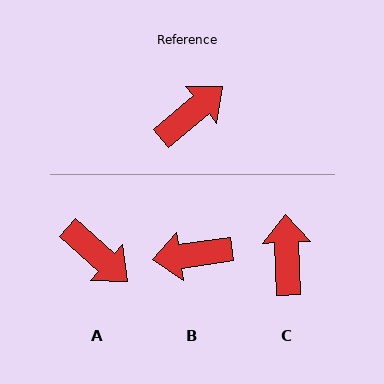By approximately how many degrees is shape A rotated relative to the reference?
Approximately 82 degrees clockwise.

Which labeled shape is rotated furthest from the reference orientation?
B, about 148 degrees away.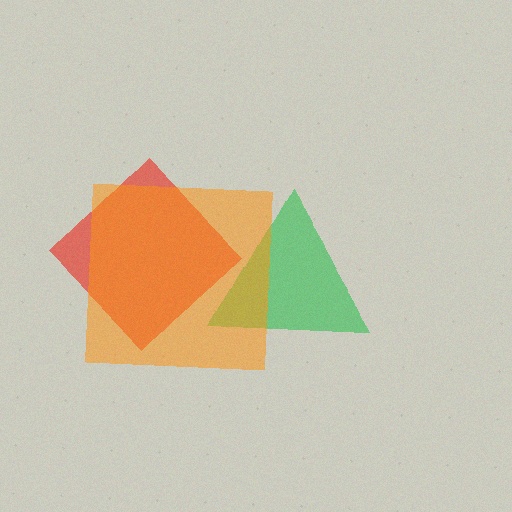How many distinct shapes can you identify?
There are 3 distinct shapes: a green triangle, a red diamond, an orange square.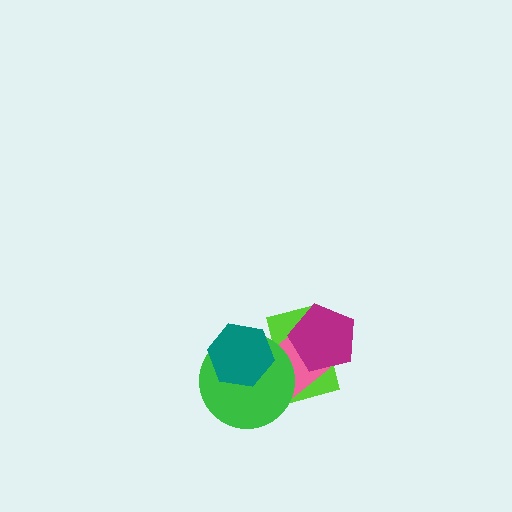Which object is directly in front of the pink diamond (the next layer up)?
The green circle is directly in front of the pink diamond.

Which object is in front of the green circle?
The teal hexagon is in front of the green circle.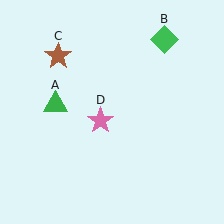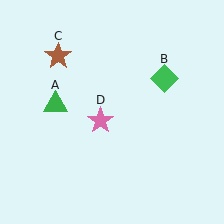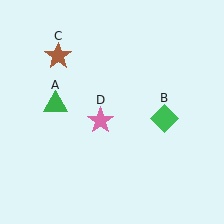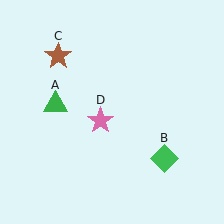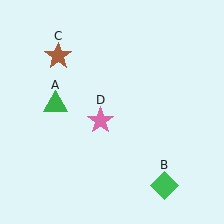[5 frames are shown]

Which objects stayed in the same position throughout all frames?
Green triangle (object A) and brown star (object C) and pink star (object D) remained stationary.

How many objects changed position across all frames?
1 object changed position: green diamond (object B).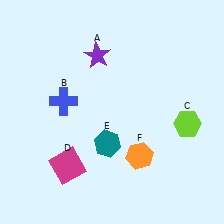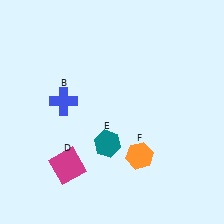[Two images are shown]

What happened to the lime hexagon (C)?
The lime hexagon (C) was removed in Image 2. It was in the bottom-right area of Image 1.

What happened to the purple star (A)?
The purple star (A) was removed in Image 2. It was in the top-left area of Image 1.